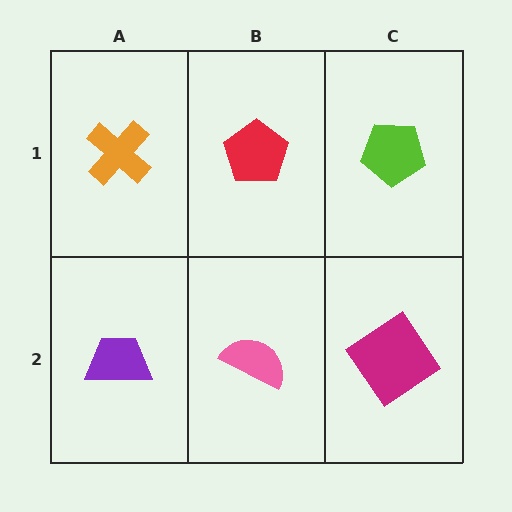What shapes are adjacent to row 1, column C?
A magenta diamond (row 2, column C), a red pentagon (row 1, column B).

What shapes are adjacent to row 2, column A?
An orange cross (row 1, column A), a pink semicircle (row 2, column B).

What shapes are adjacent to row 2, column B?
A red pentagon (row 1, column B), a purple trapezoid (row 2, column A), a magenta diamond (row 2, column C).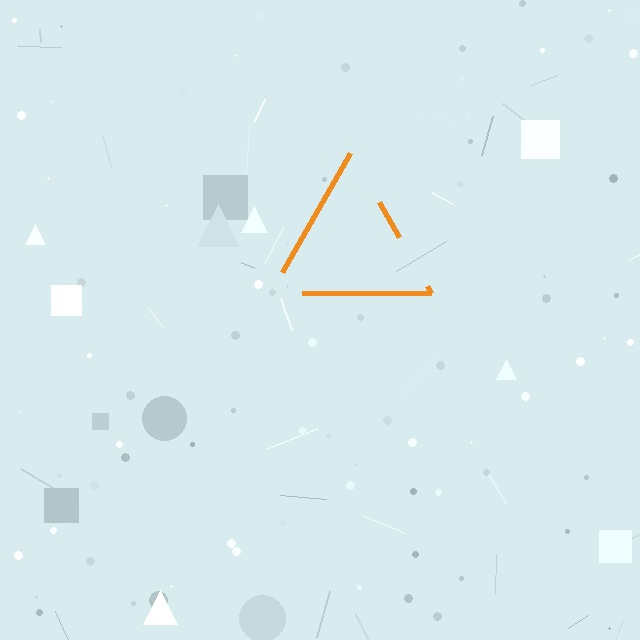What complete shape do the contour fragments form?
The contour fragments form a triangle.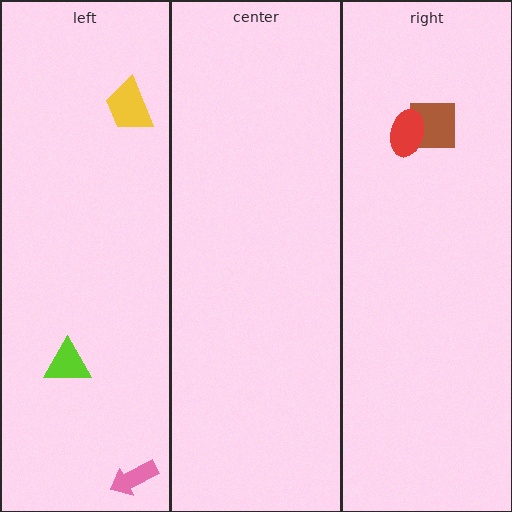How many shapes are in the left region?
3.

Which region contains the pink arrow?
The left region.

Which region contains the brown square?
The right region.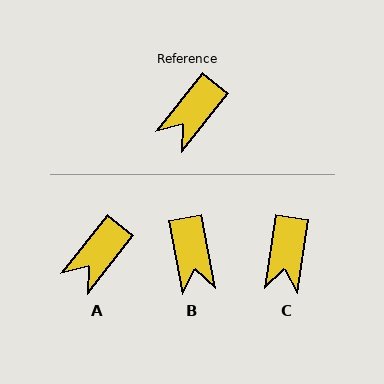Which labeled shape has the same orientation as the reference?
A.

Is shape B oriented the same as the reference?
No, it is off by about 49 degrees.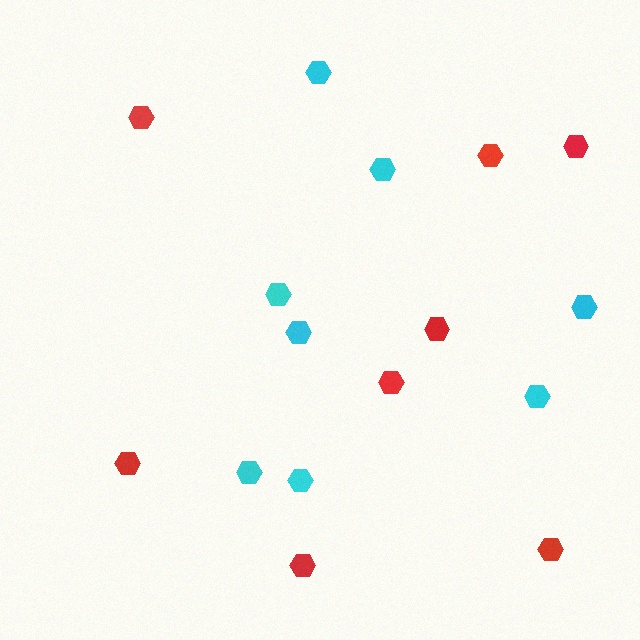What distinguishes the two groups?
There are 2 groups: one group of red hexagons (8) and one group of cyan hexagons (8).